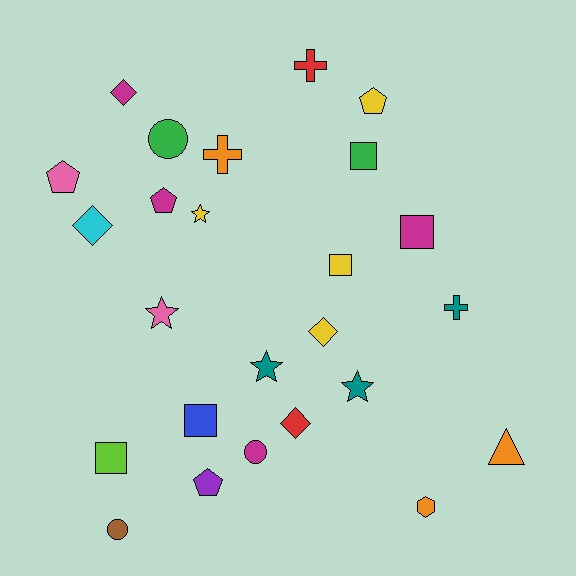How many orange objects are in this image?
There are 3 orange objects.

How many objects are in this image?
There are 25 objects.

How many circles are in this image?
There are 3 circles.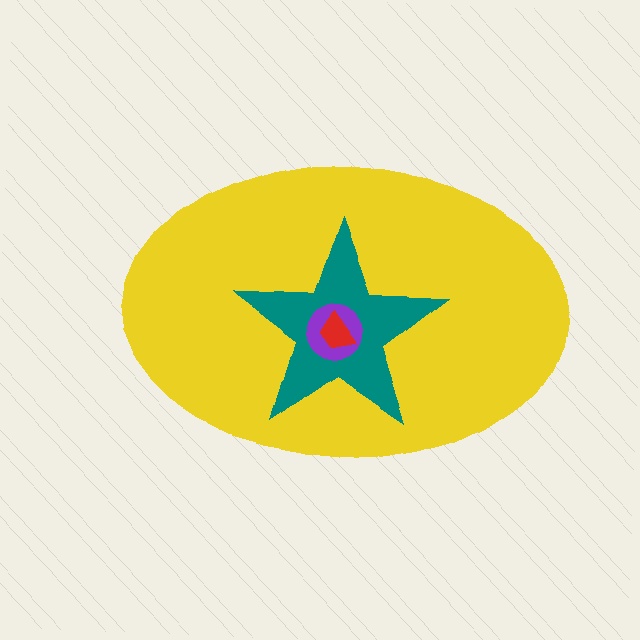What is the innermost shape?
The red trapezoid.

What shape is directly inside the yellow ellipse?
The teal star.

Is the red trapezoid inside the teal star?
Yes.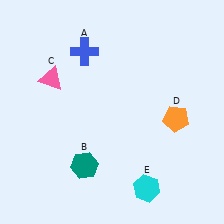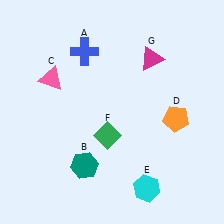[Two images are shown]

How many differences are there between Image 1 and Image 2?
There are 2 differences between the two images.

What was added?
A green diamond (F), a magenta triangle (G) were added in Image 2.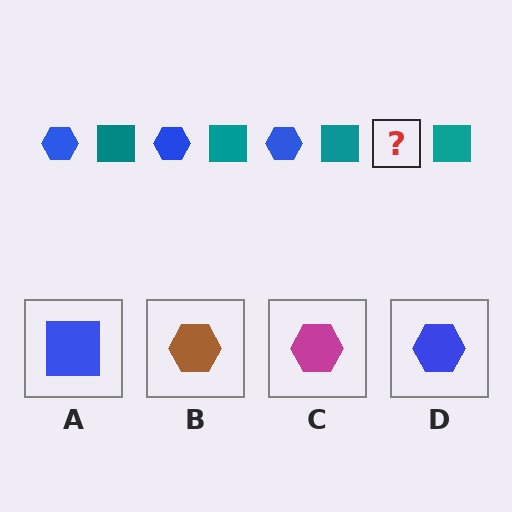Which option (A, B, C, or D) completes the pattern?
D.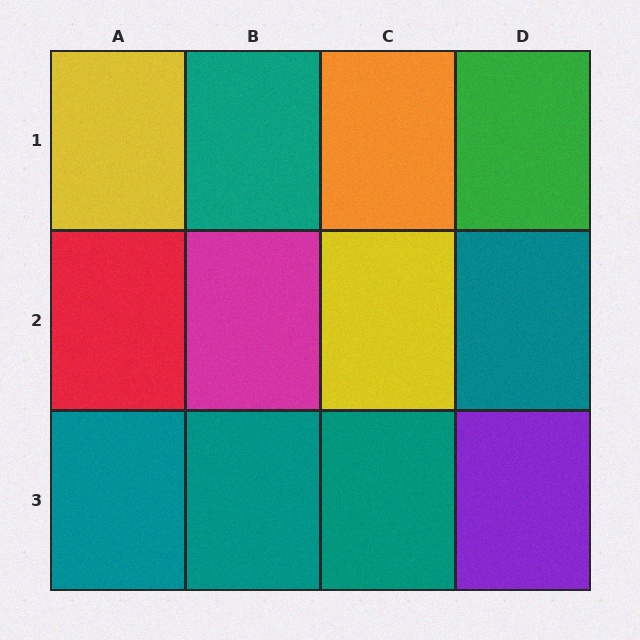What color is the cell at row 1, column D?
Green.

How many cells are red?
1 cell is red.